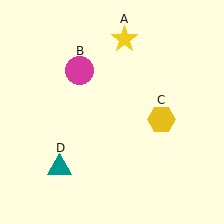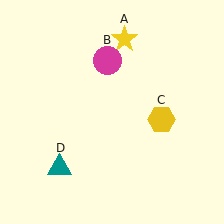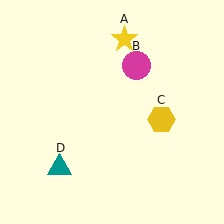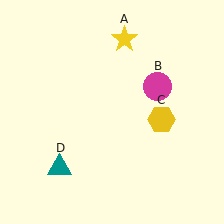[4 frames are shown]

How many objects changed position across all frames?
1 object changed position: magenta circle (object B).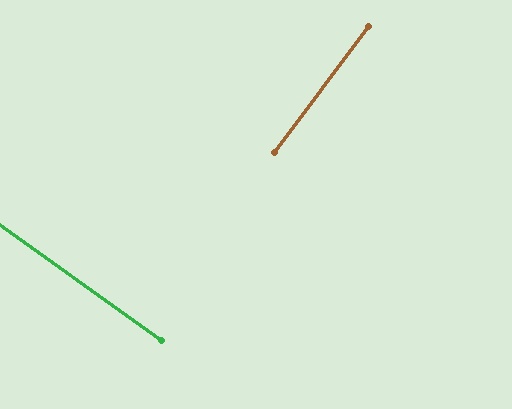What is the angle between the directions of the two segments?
Approximately 89 degrees.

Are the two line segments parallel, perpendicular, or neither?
Perpendicular — they meet at approximately 89°.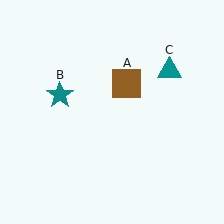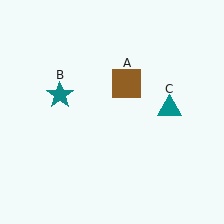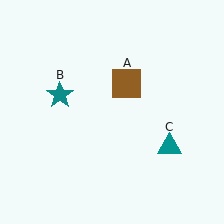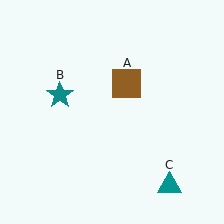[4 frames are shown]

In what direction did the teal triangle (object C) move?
The teal triangle (object C) moved down.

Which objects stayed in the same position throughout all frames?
Brown square (object A) and teal star (object B) remained stationary.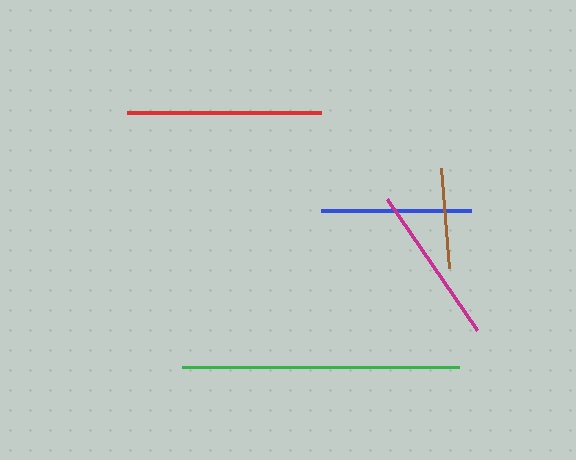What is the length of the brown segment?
The brown segment is approximately 100 pixels long.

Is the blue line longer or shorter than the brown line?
The blue line is longer than the brown line.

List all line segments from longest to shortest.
From longest to shortest: green, red, magenta, blue, brown.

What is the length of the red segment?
The red segment is approximately 194 pixels long.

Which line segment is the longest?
The green line is the longest at approximately 277 pixels.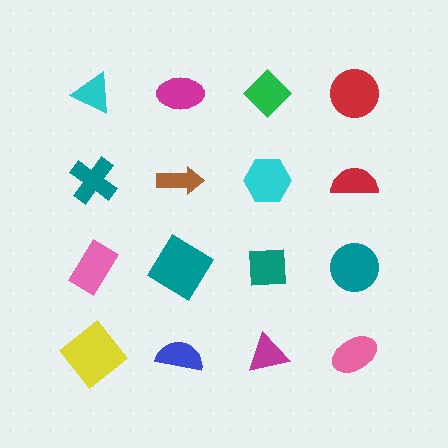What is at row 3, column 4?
A teal circle.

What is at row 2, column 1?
A teal cross.